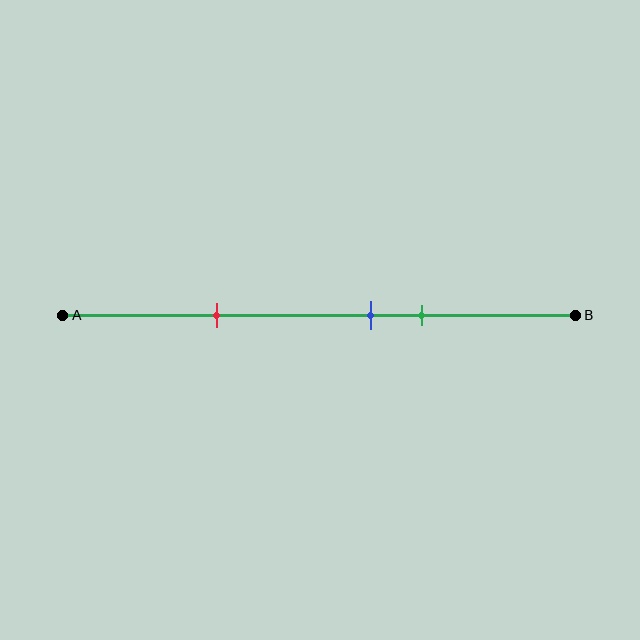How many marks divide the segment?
There are 3 marks dividing the segment.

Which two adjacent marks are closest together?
The blue and green marks are the closest adjacent pair.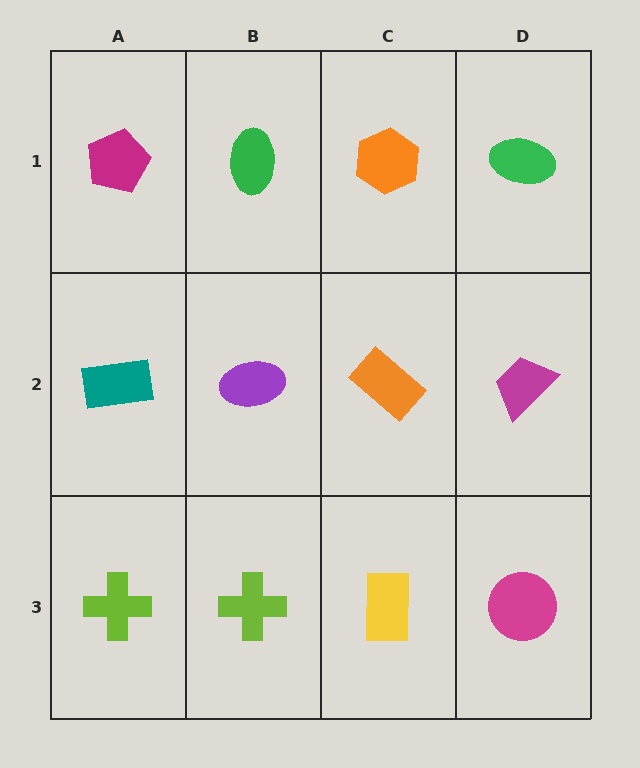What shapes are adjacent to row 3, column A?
A teal rectangle (row 2, column A), a lime cross (row 3, column B).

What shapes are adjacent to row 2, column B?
A green ellipse (row 1, column B), a lime cross (row 3, column B), a teal rectangle (row 2, column A), an orange rectangle (row 2, column C).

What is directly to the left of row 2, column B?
A teal rectangle.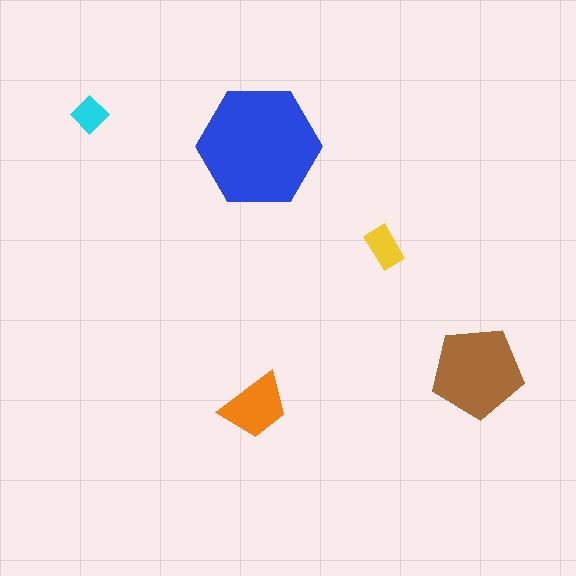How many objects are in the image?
There are 5 objects in the image.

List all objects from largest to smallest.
The blue hexagon, the brown pentagon, the orange trapezoid, the yellow rectangle, the cyan diamond.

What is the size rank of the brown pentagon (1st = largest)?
2nd.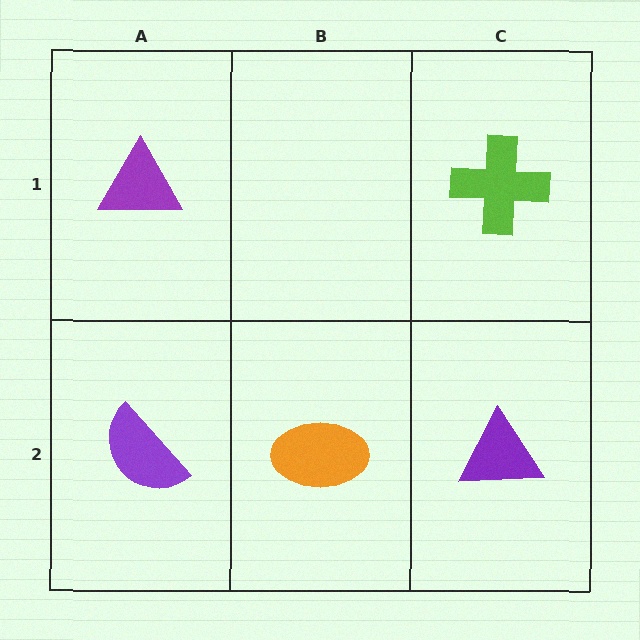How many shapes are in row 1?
2 shapes.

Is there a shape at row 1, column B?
No, that cell is empty.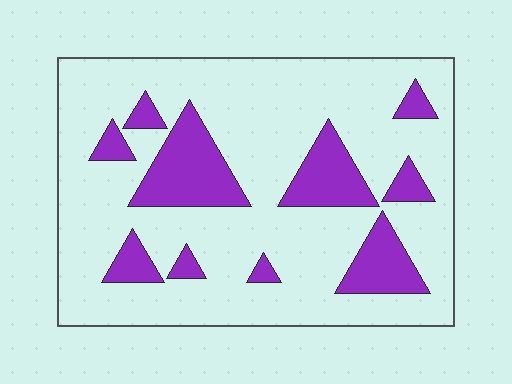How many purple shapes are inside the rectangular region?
10.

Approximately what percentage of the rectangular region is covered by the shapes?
Approximately 20%.